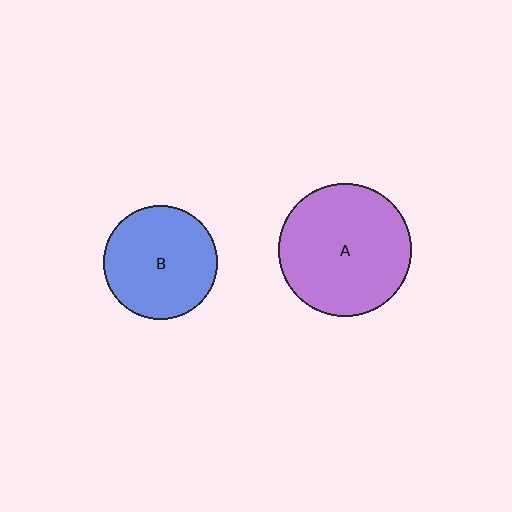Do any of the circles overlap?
No, none of the circles overlap.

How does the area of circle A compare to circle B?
Approximately 1.4 times.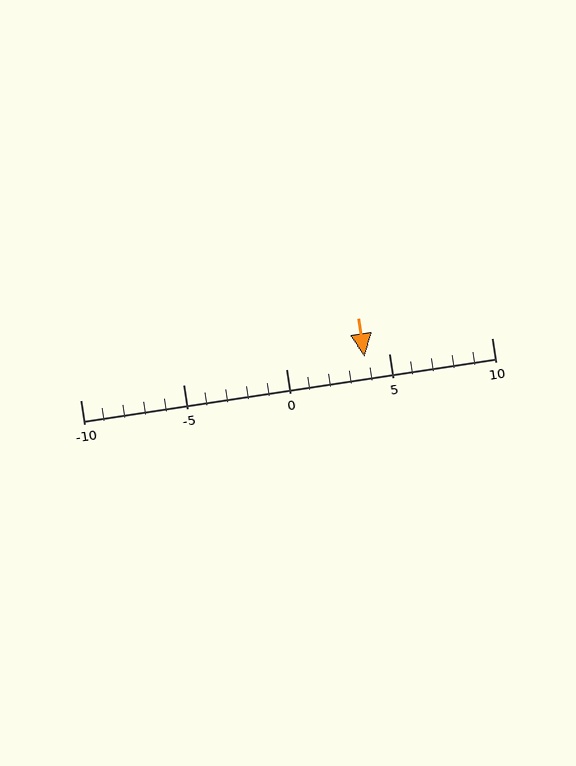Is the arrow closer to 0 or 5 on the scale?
The arrow is closer to 5.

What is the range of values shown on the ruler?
The ruler shows values from -10 to 10.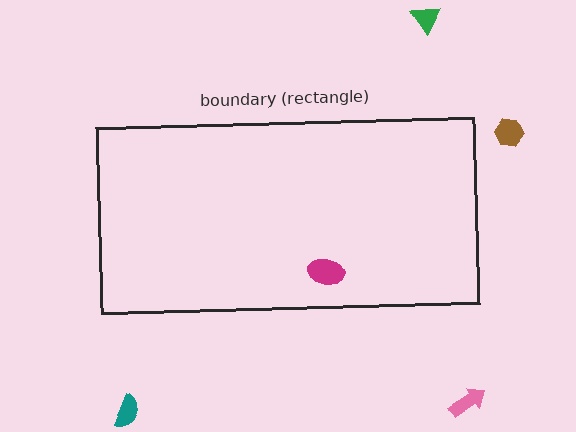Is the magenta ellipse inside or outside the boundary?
Inside.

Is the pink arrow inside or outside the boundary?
Outside.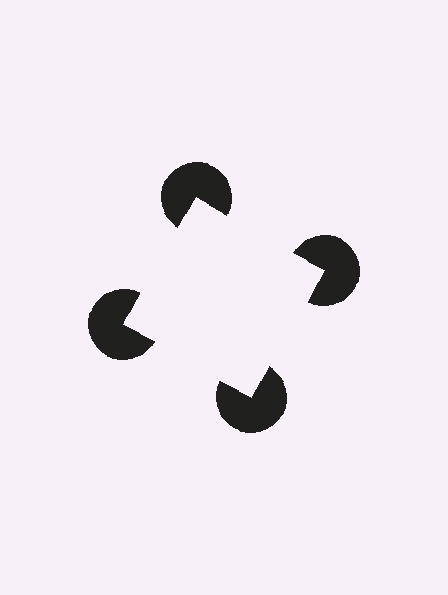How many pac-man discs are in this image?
There are 4 — one at each vertex of the illusory square.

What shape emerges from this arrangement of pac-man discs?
An illusory square — its edges are inferred from the aligned wedge cuts in the pac-man discs, not physically drawn.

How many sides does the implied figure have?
4 sides.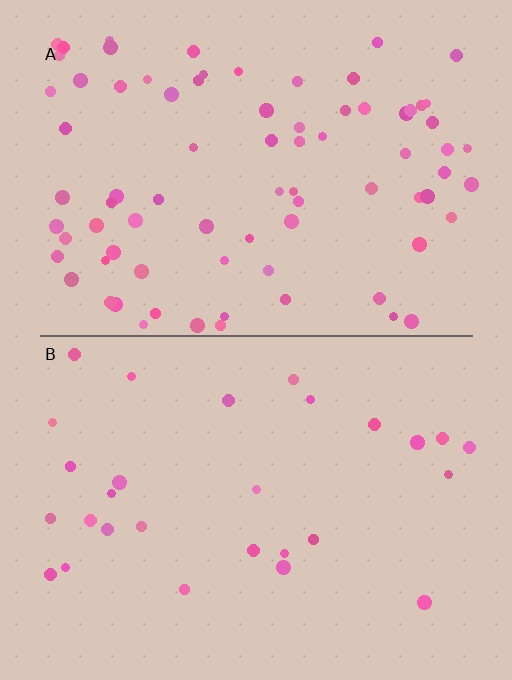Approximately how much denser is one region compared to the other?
Approximately 2.8× — region A over region B.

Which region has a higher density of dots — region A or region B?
A (the top).